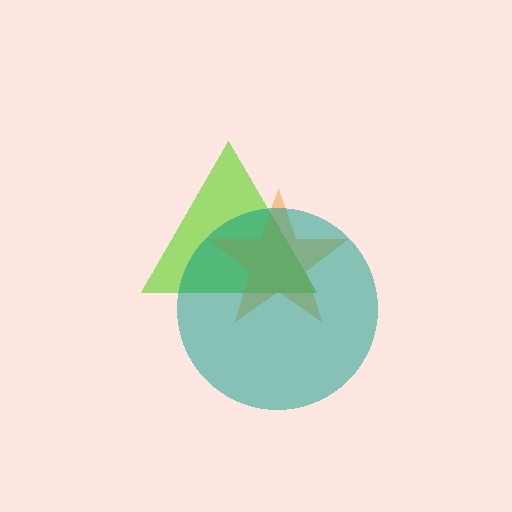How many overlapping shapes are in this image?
There are 3 overlapping shapes in the image.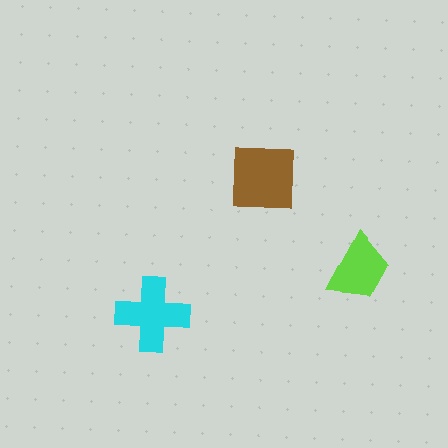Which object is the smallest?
The lime trapezoid.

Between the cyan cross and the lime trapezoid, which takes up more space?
The cyan cross.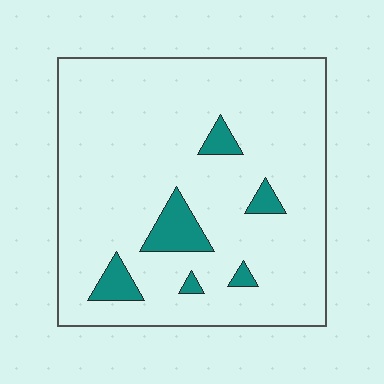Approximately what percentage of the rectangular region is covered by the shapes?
Approximately 10%.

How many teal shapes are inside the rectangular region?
6.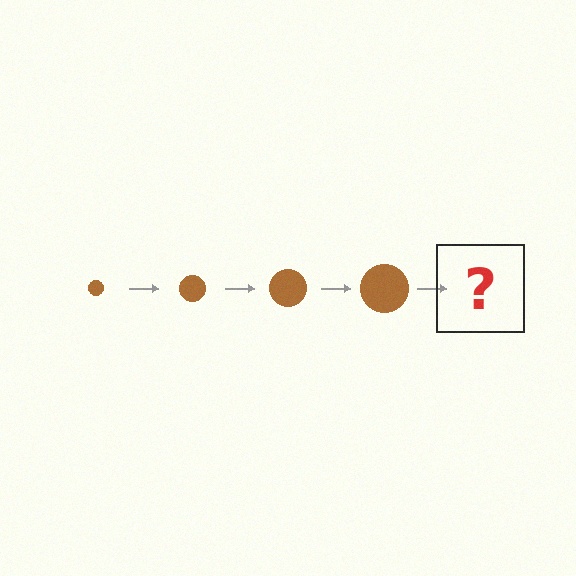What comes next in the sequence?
The next element should be a brown circle, larger than the previous one.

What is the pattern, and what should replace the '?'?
The pattern is that the circle gets progressively larger each step. The '?' should be a brown circle, larger than the previous one.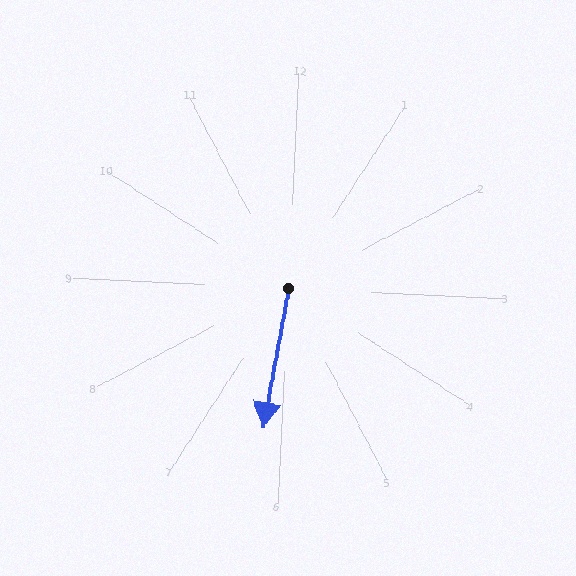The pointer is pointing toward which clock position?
Roughly 6 o'clock.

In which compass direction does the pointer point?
South.